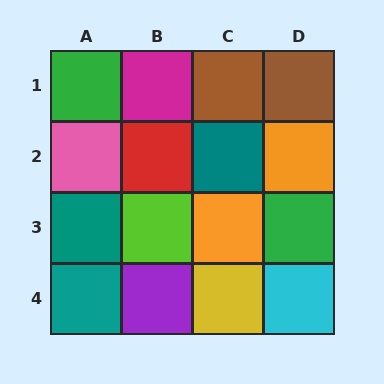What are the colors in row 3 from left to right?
Teal, lime, orange, green.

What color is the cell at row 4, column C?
Yellow.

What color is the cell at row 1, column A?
Green.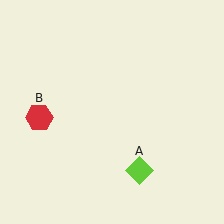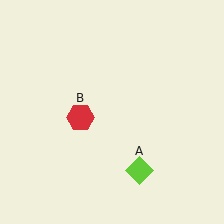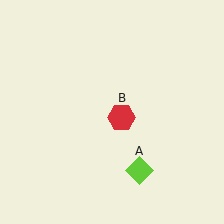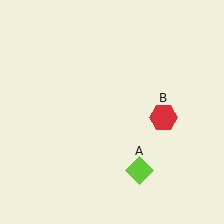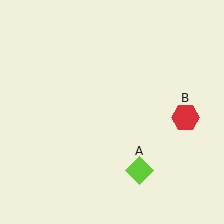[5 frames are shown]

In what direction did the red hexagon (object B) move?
The red hexagon (object B) moved right.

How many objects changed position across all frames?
1 object changed position: red hexagon (object B).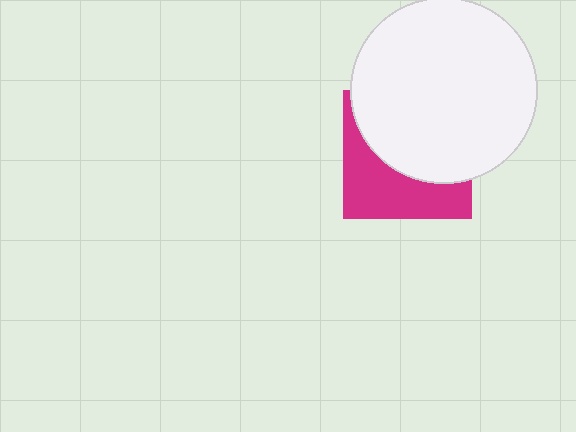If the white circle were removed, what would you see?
You would see the complete magenta square.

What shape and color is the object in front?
The object in front is a white circle.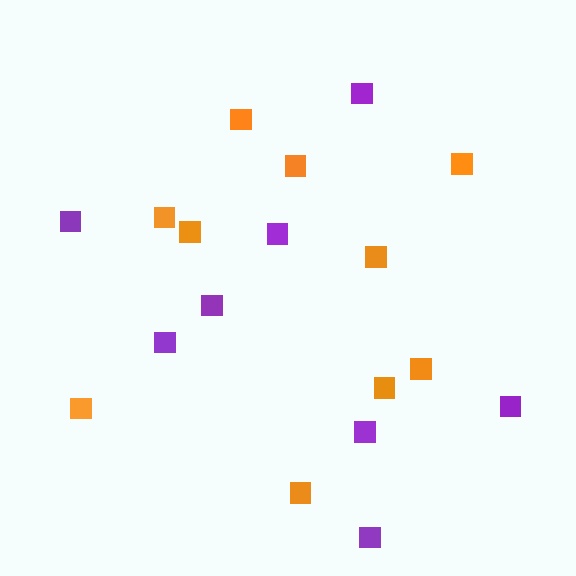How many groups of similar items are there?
There are 2 groups: one group of orange squares (10) and one group of purple squares (8).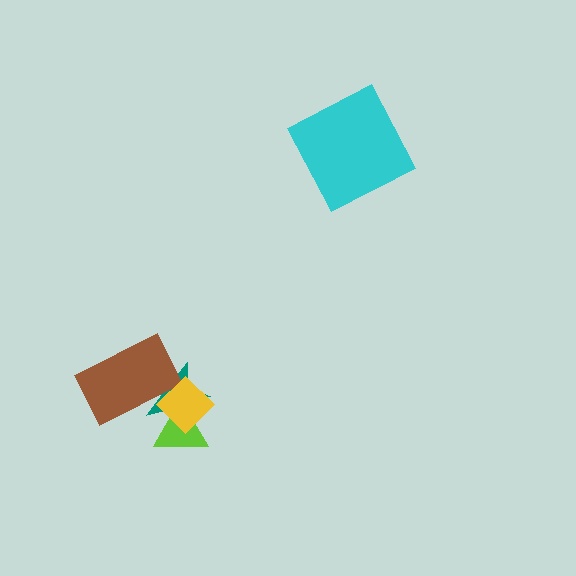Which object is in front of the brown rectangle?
The yellow diamond is in front of the brown rectangle.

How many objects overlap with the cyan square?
0 objects overlap with the cyan square.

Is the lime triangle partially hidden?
Yes, it is partially covered by another shape.